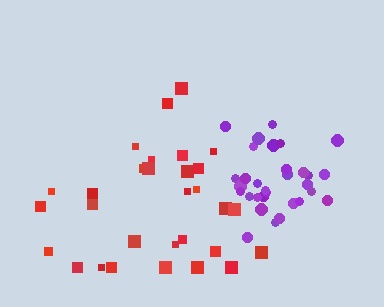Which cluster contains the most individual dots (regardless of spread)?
Purple (31).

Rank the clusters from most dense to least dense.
purple, red.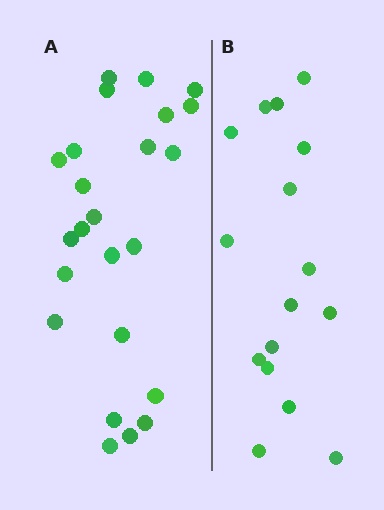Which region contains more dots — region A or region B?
Region A (the left region) has more dots.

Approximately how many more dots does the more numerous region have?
Region A has roughly 8 or so more dots than region B.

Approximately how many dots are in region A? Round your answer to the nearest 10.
About 20 dots. (The exact count is 24, which rounds to 20.)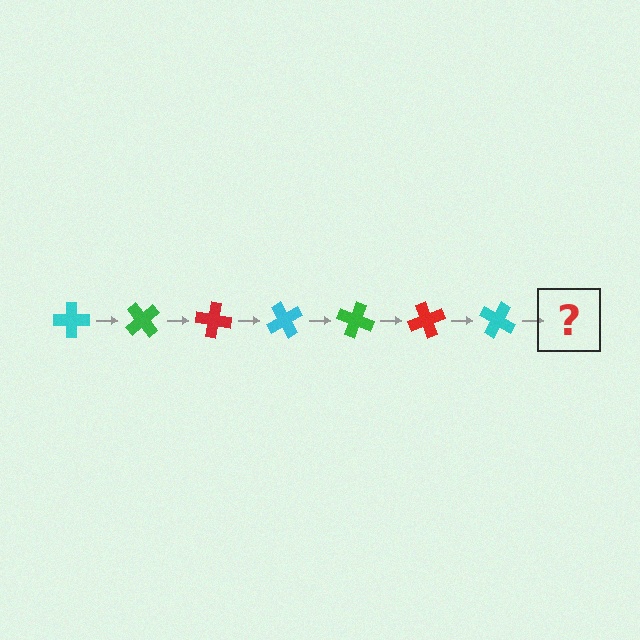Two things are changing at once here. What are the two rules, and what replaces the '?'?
The two rules are that it rotates 50 degrees each step and the color cycles through cyan, green, and red. The '?' should be a green cross, rotated 350 degrees from the start.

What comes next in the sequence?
The next element should be a green cross, rotated 350 degrees from the start.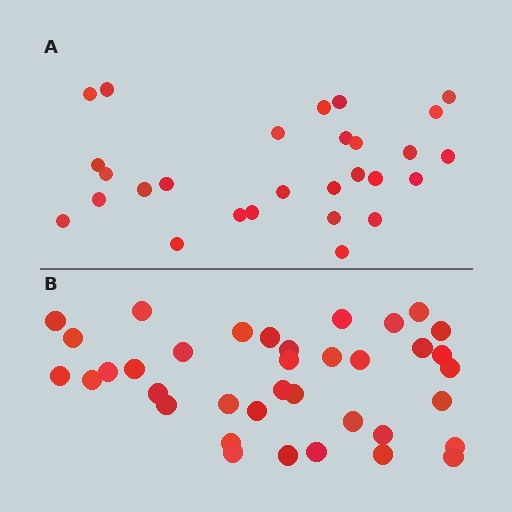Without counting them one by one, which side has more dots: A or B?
Region B (the bottom region) has more dots.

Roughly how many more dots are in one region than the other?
Region B has roughly 8 or so more dots than region A.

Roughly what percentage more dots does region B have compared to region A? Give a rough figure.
About 30% more.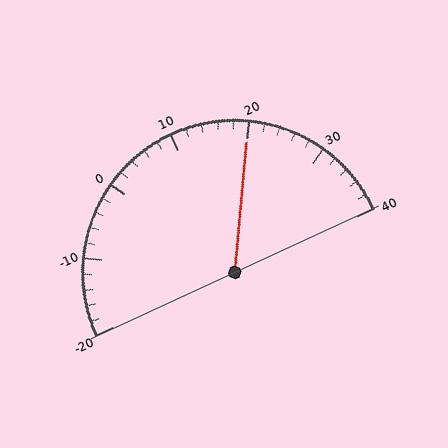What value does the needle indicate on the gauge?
The needle indicates approximately 20.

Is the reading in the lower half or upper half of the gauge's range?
The reading is in the upper half of the range (-20 to 40).